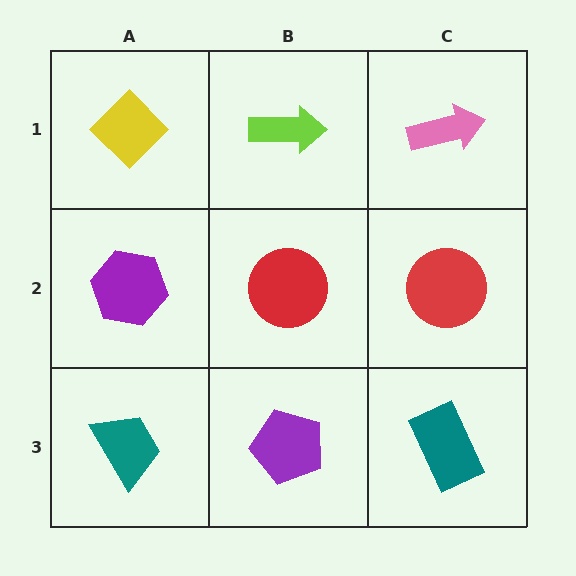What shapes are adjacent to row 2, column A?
A yellow diamond (row 1, column A), a teal trapezoid (row 3, column A), a red circle (row 2, column B).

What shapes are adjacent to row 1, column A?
A purple hexagon (row 2, column A), a lime arrow (row 1, column B).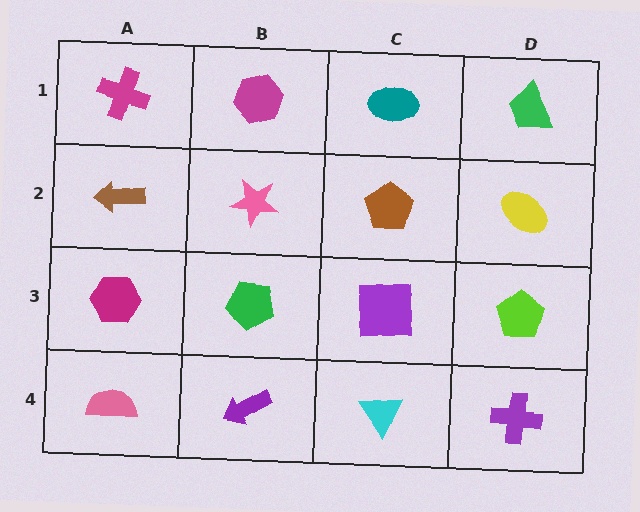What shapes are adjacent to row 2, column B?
A magenta hexagon (row 1, column B), a green pentagon (row 3, column B), a brown arrow (row 2, column A), a brown pentagon (row 2, column C).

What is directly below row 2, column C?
A purple square.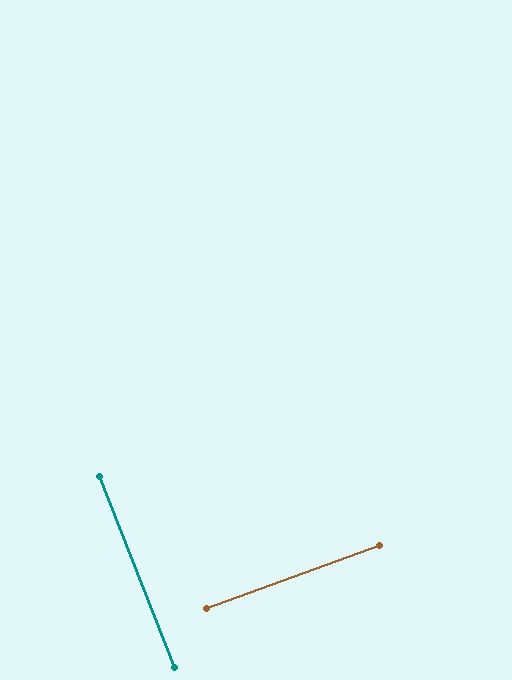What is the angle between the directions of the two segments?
Approximately 89 degrees.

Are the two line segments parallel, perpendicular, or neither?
Perpendicular — they meet at approximately 89°.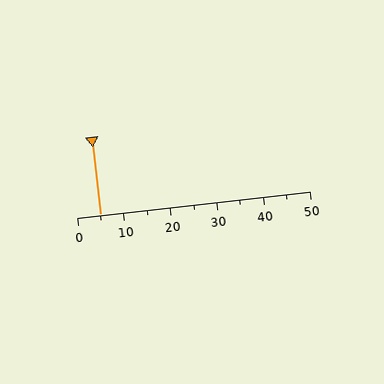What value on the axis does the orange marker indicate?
The marker indicates approximately 5.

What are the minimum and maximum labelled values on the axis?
The axis runs from 0 to 50.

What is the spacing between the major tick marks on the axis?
The major ticks are spaced 10 apart.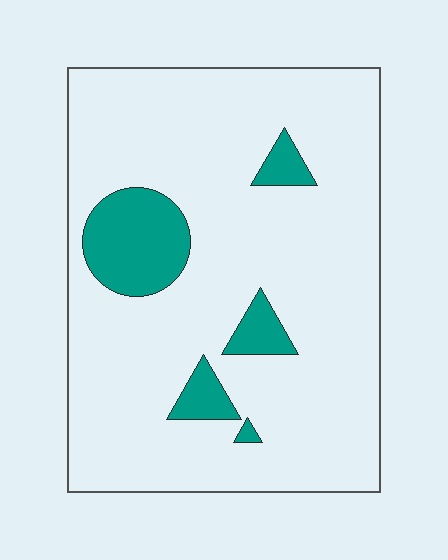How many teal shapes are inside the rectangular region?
5.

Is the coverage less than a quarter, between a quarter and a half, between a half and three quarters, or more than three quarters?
Less than a quarter.